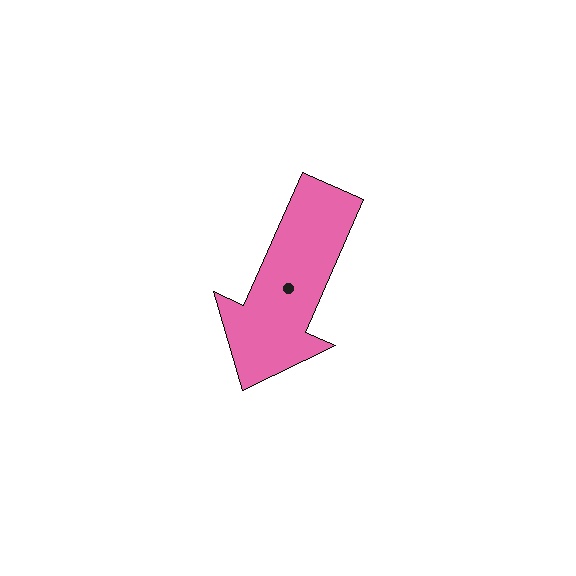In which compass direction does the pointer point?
Southwest.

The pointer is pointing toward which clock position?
Roughly 7 o'clock.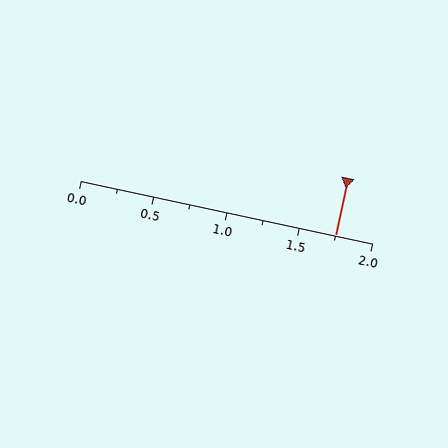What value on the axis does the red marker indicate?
The marker indicates approximately 1.75.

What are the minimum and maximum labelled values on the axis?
The axis runs from 0.0 to 2.0.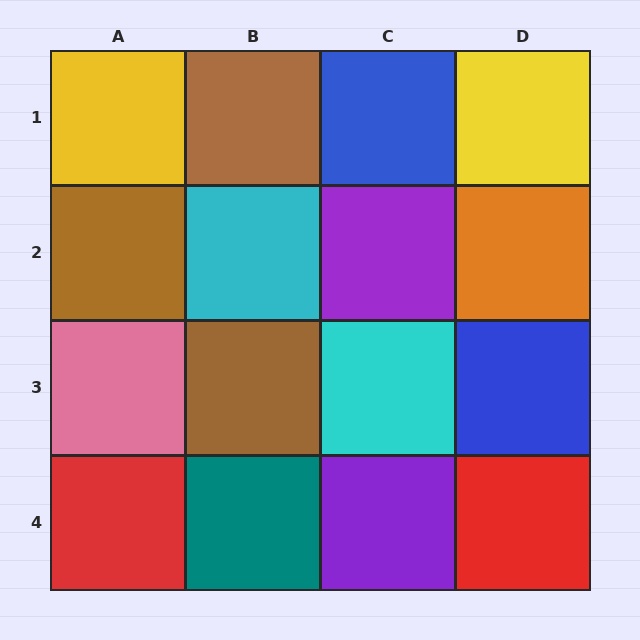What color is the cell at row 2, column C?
Purple.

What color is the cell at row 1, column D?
Yellow.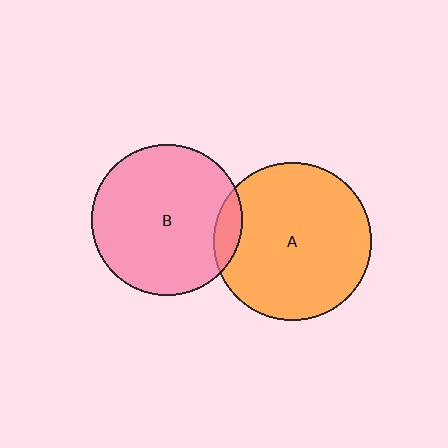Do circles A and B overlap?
Yes.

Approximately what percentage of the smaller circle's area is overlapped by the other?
Approximately 10%.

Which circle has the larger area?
Circle A (orange).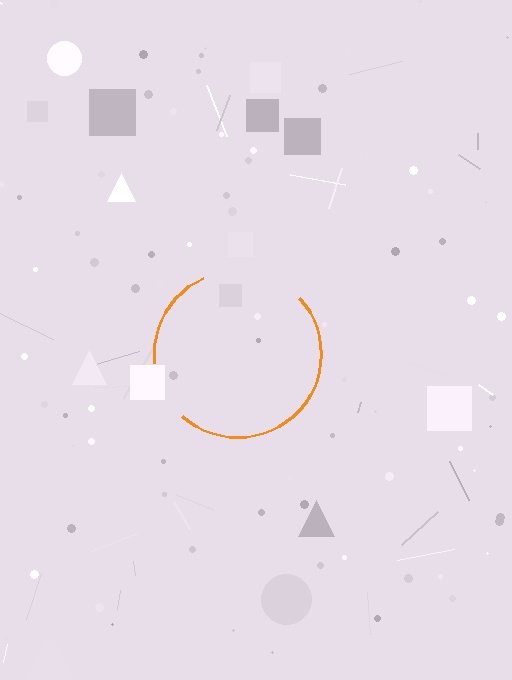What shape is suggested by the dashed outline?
The dashed outline suggests a circle.